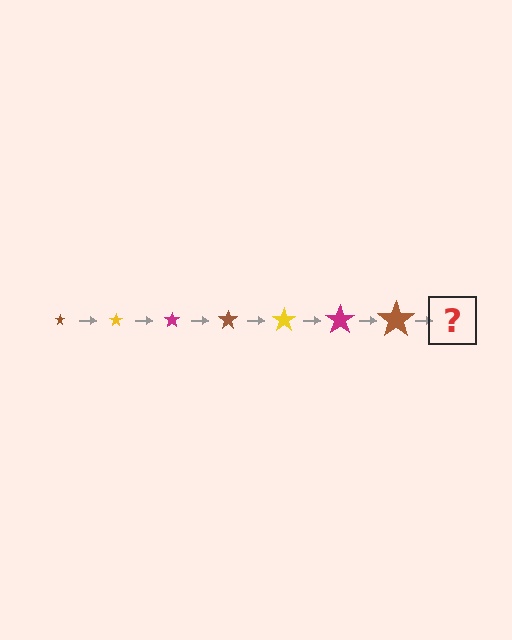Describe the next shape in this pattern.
It should be a yellow star, larger than the previous one.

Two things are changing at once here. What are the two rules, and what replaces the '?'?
The two rules are that the star grows larger each step and the color cycles through brown, yellow, and magenta. The '?' should be a yellow star, larger than the previous one.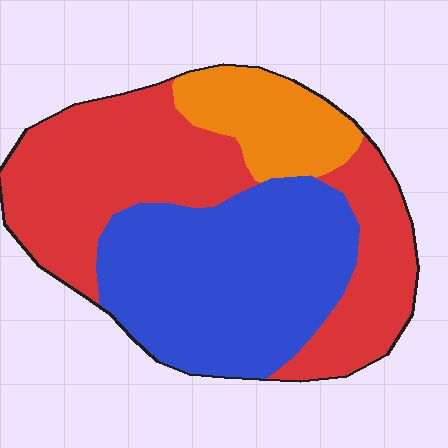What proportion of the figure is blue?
Blue takes up about two fifths (2/5) of the figure.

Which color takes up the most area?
Red, at roughly 45%.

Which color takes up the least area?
Orange, at roughly 15%.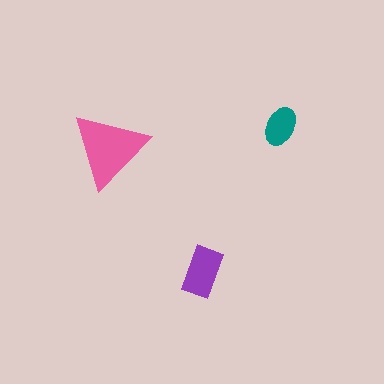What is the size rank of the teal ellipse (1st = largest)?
3rd.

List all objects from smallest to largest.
The teal ellipse, the purple rectangle, the pink triangle.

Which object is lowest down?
The purple rectangle is bottommost.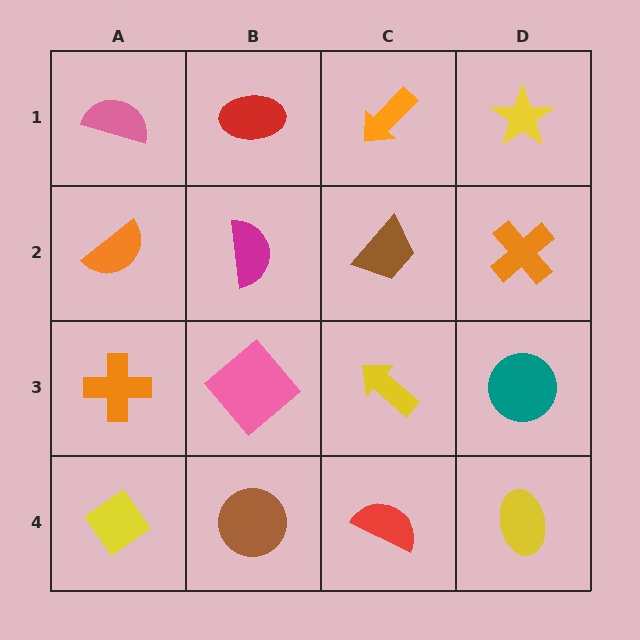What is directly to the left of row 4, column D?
A red semicircle.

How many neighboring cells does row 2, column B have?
4.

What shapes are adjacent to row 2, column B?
A red ellipse (row 1, column B), a pink diamond (row 3, column B), an orange semicircle (row 2, column A), a brown trapezoid (row 2, column C).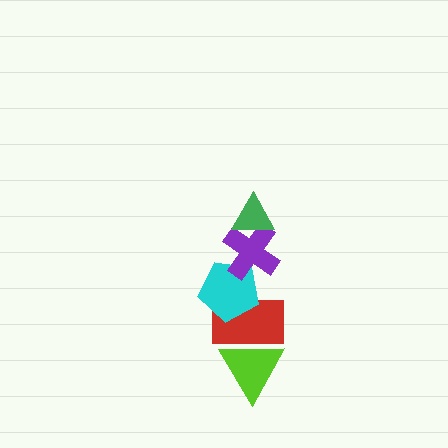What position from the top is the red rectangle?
The red rectangle is 4th from the top.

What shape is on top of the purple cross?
The green triangle is on top of the purple cross.